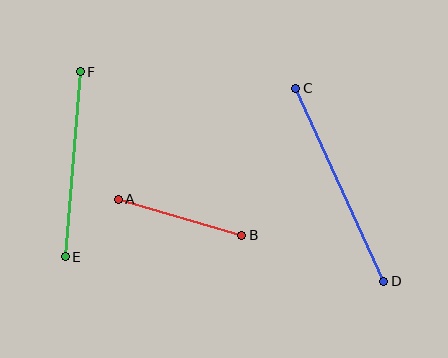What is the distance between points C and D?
The distance is approximately 212 pixels.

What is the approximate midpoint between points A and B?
The midpoint is at approximately (180, 217) pixels.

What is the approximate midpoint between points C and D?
The midpoint is at approximately (340, 185) pixels.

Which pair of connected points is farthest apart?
Points C and D are farthest apart.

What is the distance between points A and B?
The distance is approximately 128 pixels.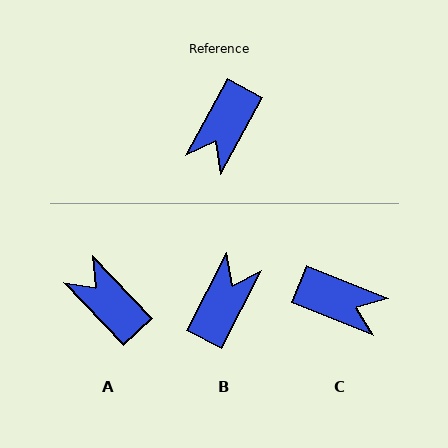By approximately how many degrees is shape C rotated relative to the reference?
Approximately 97 degrees counter-clockwise.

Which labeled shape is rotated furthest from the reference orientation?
B, about 179 degrees away.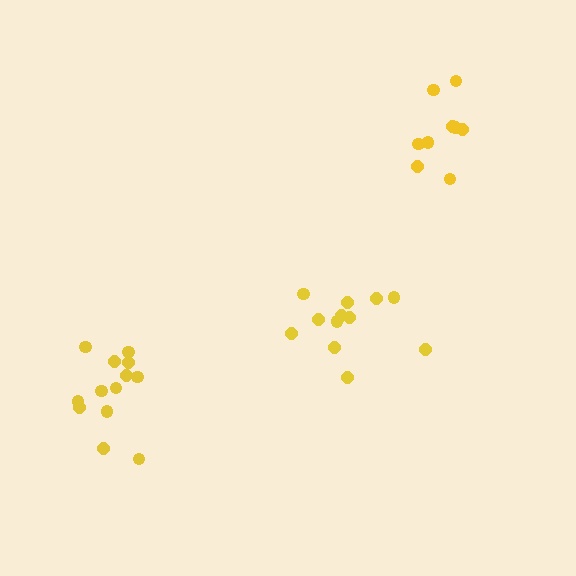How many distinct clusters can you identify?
There are 3 distinct clusters.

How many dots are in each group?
Group 1: 12 dots, Group 2: 9 dots, Group 3: 13 dots (34 total).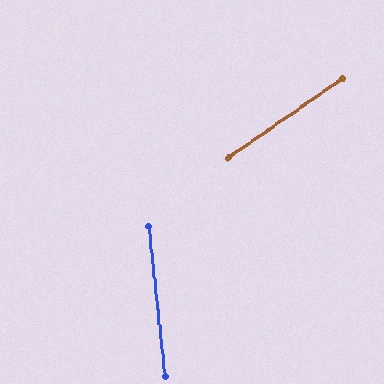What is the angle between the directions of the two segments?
Approximately 61 degrees.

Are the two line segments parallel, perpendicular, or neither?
Neither parallel nor perpendicular — they differ by about 61°.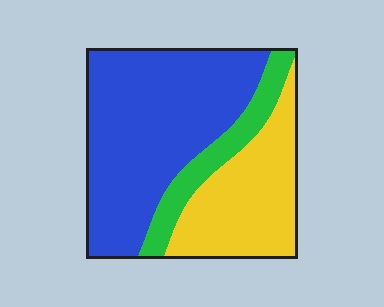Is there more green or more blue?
Blue.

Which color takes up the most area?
Blue, at roughly 55%.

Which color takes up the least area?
Green, at roughly 15%.